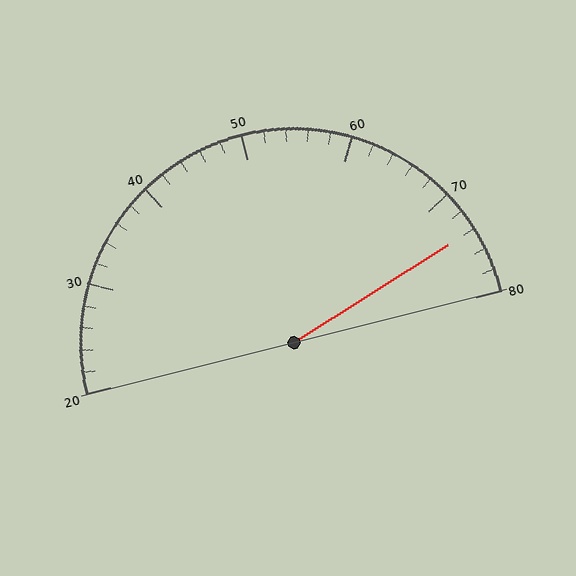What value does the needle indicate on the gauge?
The needle indicates approximately 74.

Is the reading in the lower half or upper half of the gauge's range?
The reading is in the upper half of the range (20 to 80).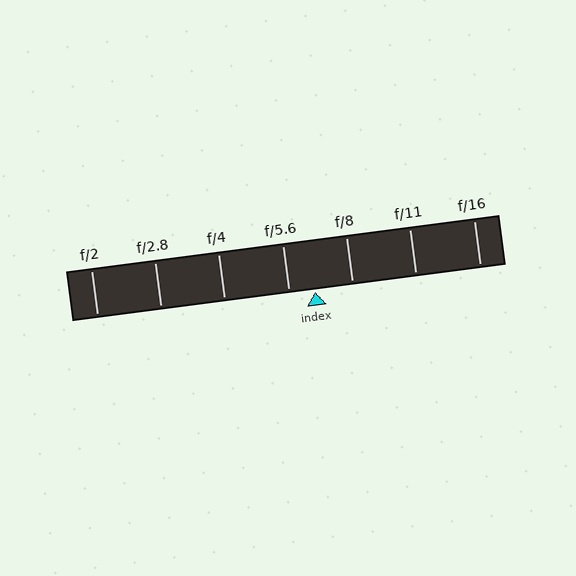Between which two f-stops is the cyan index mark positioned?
The index mark is between f/5.6 and f/8.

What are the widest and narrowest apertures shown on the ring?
The widest aperture shown is f/2 and the narrowest is f/16.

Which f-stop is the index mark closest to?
The index mark is closest to f/5.6.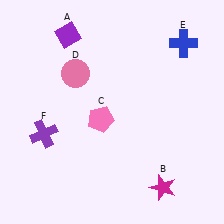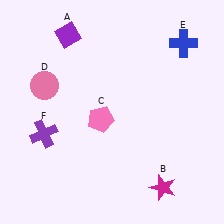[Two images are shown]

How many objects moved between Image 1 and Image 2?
1 object moved between the two images.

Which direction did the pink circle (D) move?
The pink circle (D) moved left.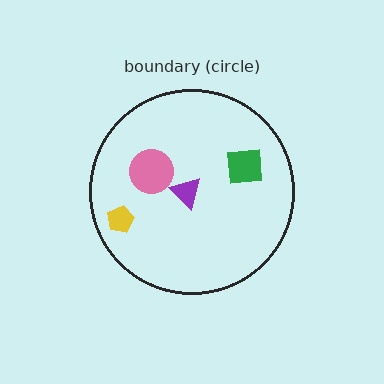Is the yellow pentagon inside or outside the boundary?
Inside.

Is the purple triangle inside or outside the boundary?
Inside.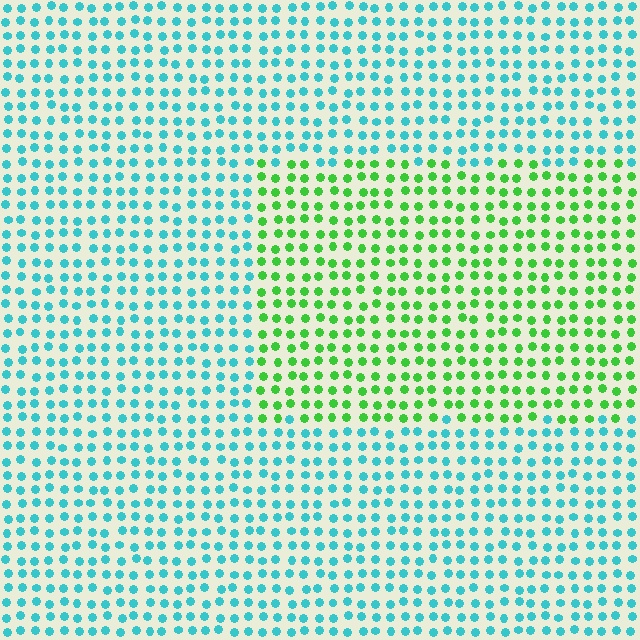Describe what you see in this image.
The image is filled with small cyan elements in a uniform arrangement. A rectangle-shaped region is visible where the elements are tinted to a slightly different hue, forming a subtle color boundary.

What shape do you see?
I see a rectangle.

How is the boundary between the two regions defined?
The boundary is defined purely by a slight shift in hue (about 62 degrees). Spacing, size, and orientation are identical on both sides.